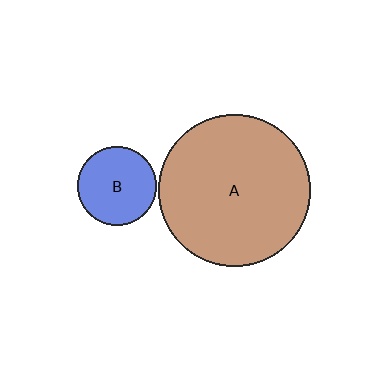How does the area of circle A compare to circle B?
Approximately 3.7 times.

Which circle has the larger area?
Circle A (brown).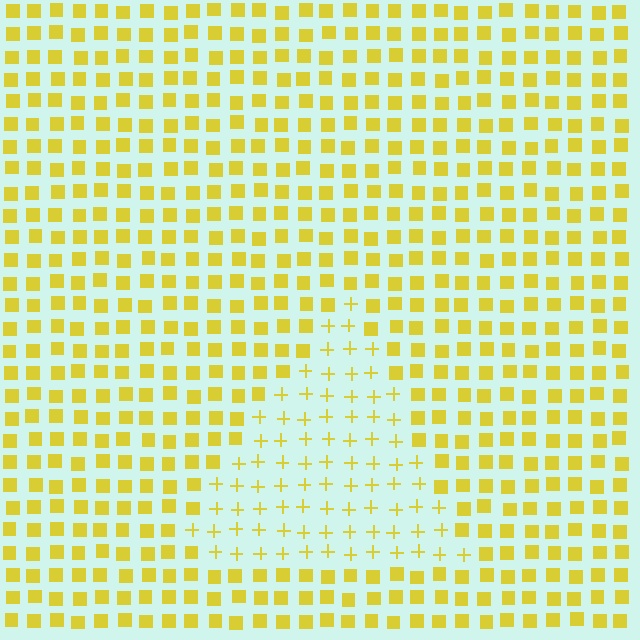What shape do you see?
I see a triangle.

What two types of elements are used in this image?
The image uses plus signs inside the triangle region and squares outside it.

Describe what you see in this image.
The image is filled with small yellow elements arranged in a uniform grid. A triangle-shaped region contains plus signs, while the surrounding area contains squares. The boundary is defined purely by the change in element shape.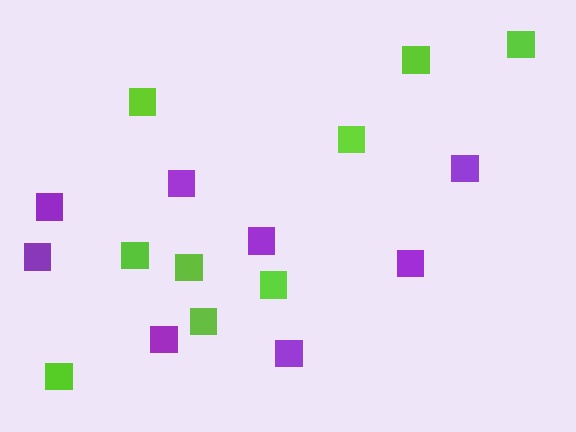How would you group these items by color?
There are 2 groups: one group of lime squares (9) and one group of purple squares (8).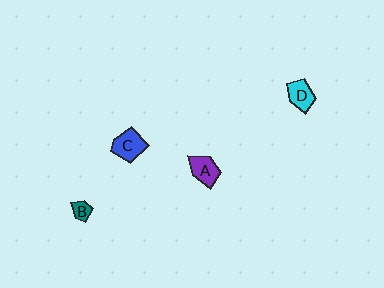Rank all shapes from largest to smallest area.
From largest to smallest: C (blue), A (purple), D (cyan), B (teal).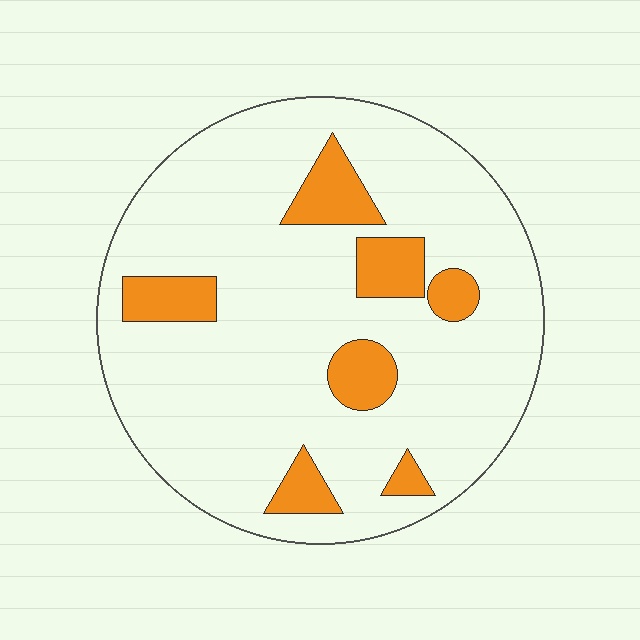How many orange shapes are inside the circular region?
7.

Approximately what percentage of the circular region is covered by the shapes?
Approximately 15%.